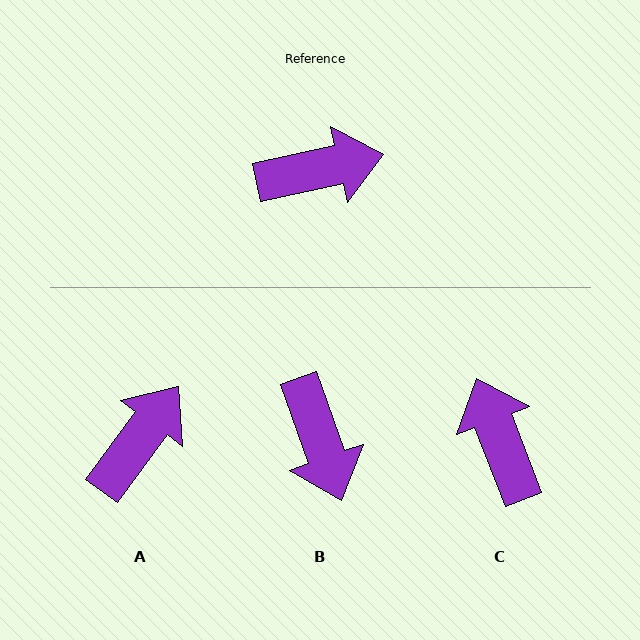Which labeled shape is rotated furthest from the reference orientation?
C, about 99 degrees away.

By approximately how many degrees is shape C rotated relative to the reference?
Approximately 99 degrees counter-clockwise.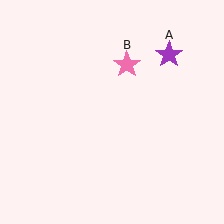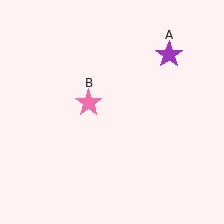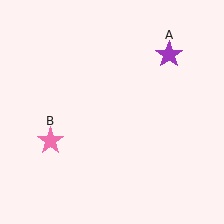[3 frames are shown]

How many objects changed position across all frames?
1 object changed position: pink star (object B).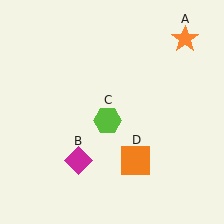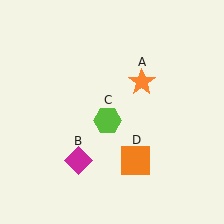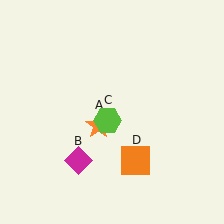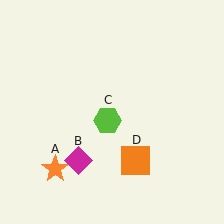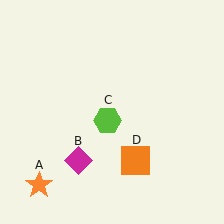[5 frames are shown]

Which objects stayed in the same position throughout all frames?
Magenta diamond (object B) and lime hexagon (object C) and orange square (object D) remained stationary.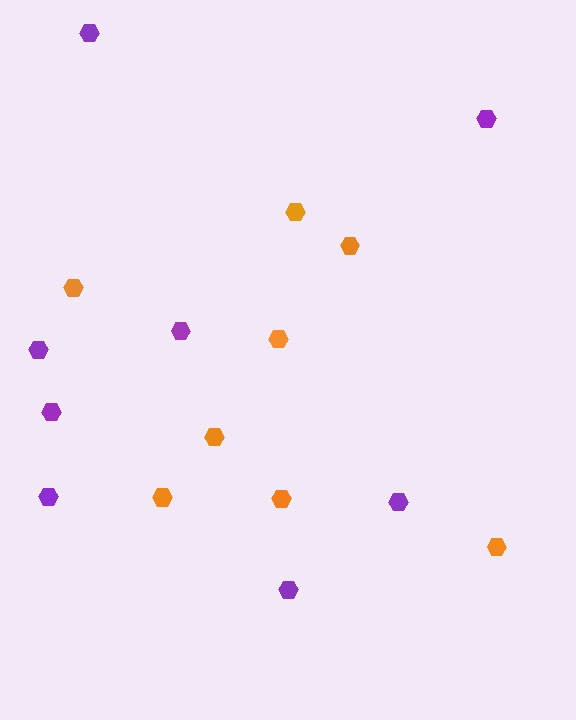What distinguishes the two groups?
There are 2 groups: one group of purple hexagons (8) and one group of orange hexagons (8).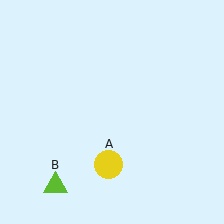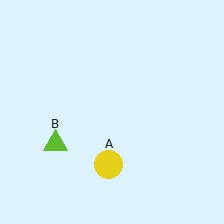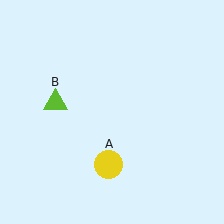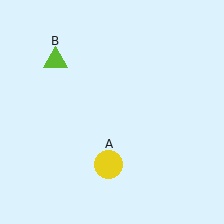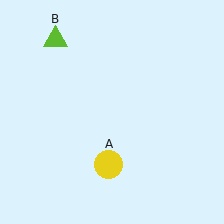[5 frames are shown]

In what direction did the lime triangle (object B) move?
The lime triangle (object B) moved up.